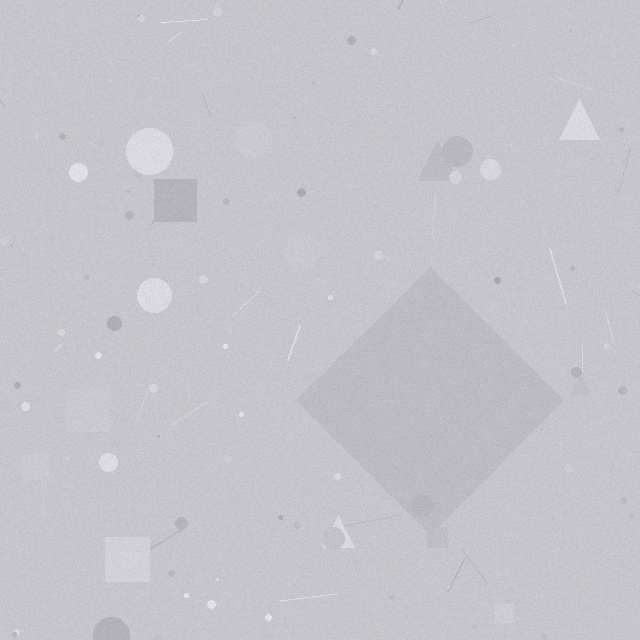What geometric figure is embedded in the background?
A diamond is embedded in the background.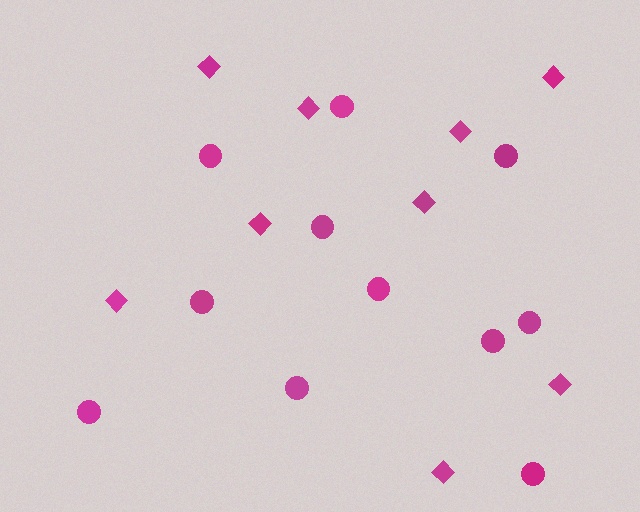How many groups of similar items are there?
There are 2 groups: one group of diamonds (9) and one group of circles (11).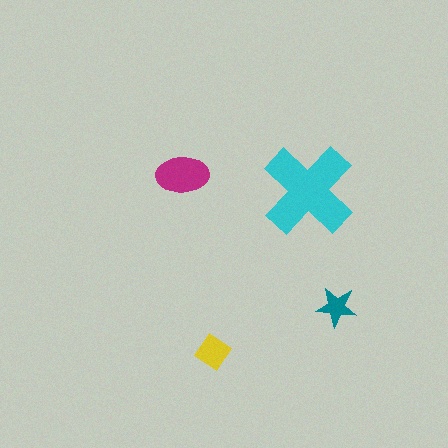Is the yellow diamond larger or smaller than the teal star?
Larger.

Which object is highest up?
The magenta ellipse is topmost.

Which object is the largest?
The cyan cross.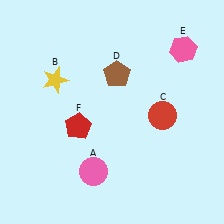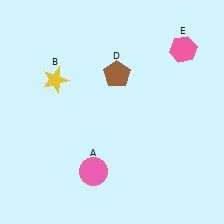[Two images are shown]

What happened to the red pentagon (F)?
The red pentagon (F) was removed in Image 2. It was in the bottom-left area of Image 1.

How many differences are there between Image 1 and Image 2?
There are 2 differences between the two images.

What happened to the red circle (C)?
The red circle (C) was removed in Image 2. It was in the bottom-right area of Image 1.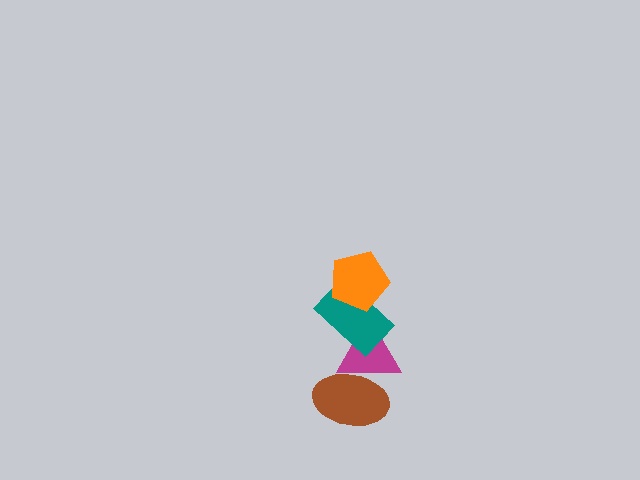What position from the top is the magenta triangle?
The magenta triangle is 3rd from the top.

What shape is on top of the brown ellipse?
The magenta triangle is on top of the brown ellipse.